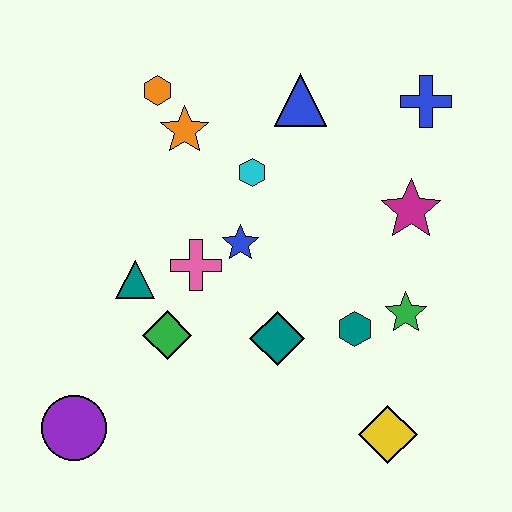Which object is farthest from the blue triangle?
The purple circle is farthest from the blue triangle.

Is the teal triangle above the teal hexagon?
Yes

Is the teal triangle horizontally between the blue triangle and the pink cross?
No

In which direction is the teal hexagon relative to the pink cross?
The teal hexagon is to the right of the pink cross.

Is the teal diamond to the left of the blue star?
No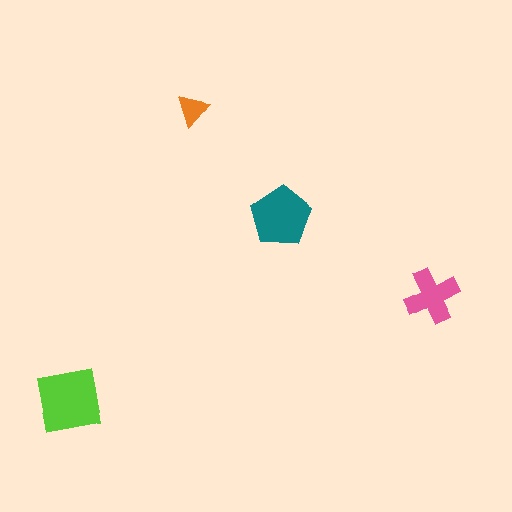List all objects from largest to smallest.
The lime square, the teal pentagon, the pink cross, the orange triangle.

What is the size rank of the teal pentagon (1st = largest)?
2nd.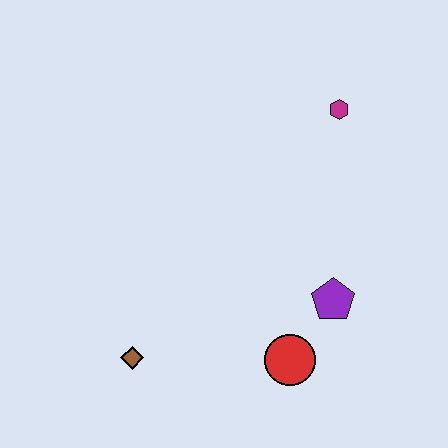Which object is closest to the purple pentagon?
The red circle is closest to the purple pentagon.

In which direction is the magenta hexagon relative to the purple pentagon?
The magenta hexagon is above the purple pentagon.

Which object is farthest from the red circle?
The magenta hexagon is farthest from the red circle.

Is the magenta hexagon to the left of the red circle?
No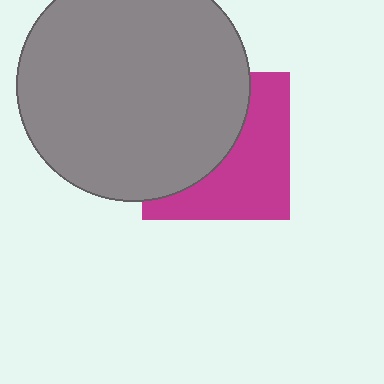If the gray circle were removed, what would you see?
You would see the complete magenta square.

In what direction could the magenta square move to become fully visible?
The magenta square could move right. That would shift it out from behind the gray circle entirely.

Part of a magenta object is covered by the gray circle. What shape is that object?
It is a square.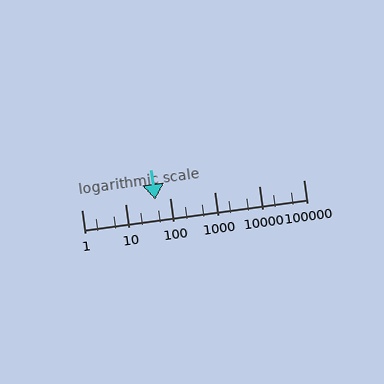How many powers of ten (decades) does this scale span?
The scale spans 5 decades, from 1 to 100000.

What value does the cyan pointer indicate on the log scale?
The pointer indicates approximately 46.